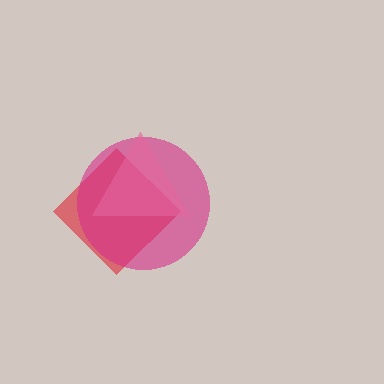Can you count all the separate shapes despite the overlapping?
Yes, there are 3 separate shapes.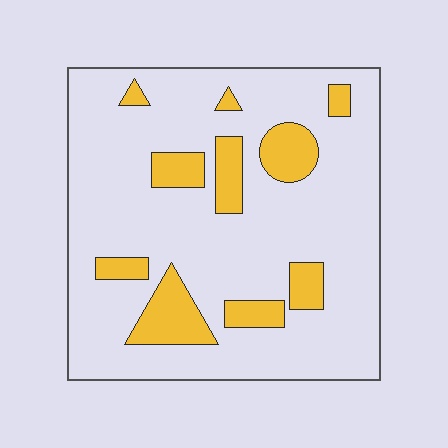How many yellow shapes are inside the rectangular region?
10.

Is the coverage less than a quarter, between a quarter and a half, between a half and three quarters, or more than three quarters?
Less than a quarter.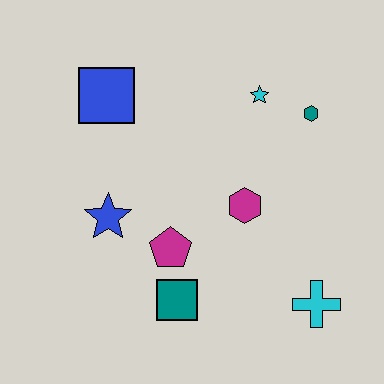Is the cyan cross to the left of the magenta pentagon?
No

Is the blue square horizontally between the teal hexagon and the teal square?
No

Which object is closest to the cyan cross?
The magenta hexagon is closest to the cyan cross.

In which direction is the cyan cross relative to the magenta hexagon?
The cyan cross is below the magenta hexagon.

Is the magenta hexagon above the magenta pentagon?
Yes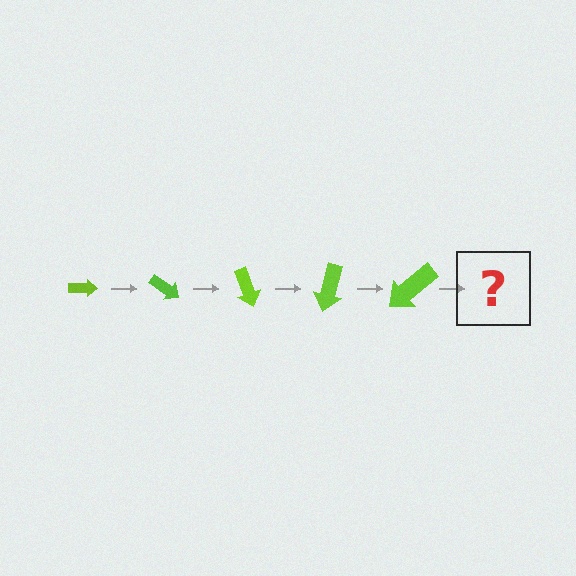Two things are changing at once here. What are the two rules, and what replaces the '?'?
The two rules are that the arrow grows larger each step and it rotates 35 degrees each step. The '?' should be an arrow, larger than the previous one and rotated 175 degrees from the start.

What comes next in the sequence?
The next element should be an arrow, larger than the previous one and rotated 175 degrees from the start.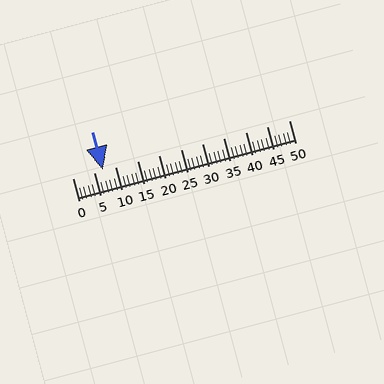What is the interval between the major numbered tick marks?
The major tick marks are spaced 5 units apart.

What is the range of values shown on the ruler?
The ruler shows values from 0 to 50.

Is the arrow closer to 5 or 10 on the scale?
The arrow is closer to 5.